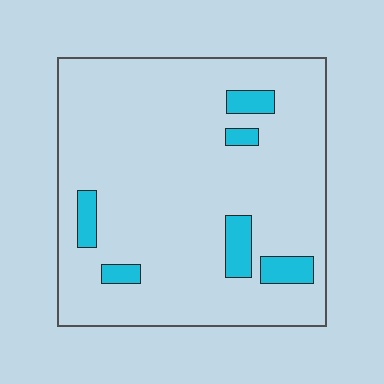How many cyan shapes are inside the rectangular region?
6.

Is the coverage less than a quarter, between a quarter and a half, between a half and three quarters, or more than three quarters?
Less than a quarter.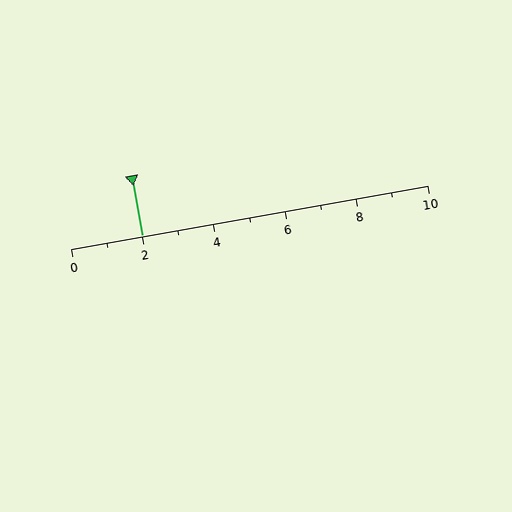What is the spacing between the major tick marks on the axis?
The major ticks are spaced 2 apart.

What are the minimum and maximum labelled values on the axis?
The axis runs from 0 to 10.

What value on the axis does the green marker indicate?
The marker indicates approximately 2.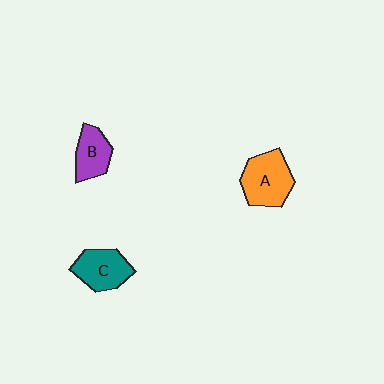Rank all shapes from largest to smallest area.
From largest to smallest: A (orange), C (teal), B (purple).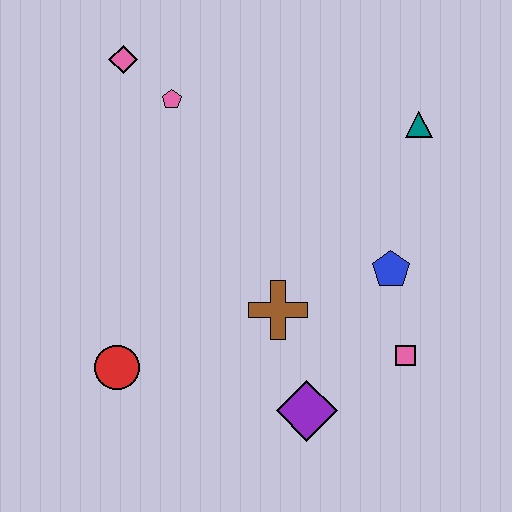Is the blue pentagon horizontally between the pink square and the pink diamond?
Yes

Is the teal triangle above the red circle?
Yes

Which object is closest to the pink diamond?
The pink pentagon is closest to the pink diamond.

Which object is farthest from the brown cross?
The pink diamond is farthest from the brown cross.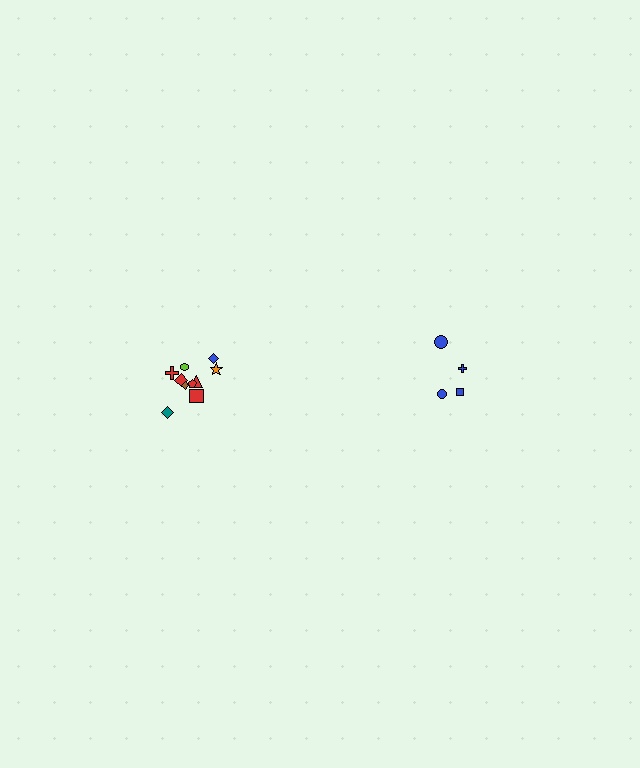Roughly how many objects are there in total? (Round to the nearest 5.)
Roughly 15 objects in total.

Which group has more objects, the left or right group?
The left group.